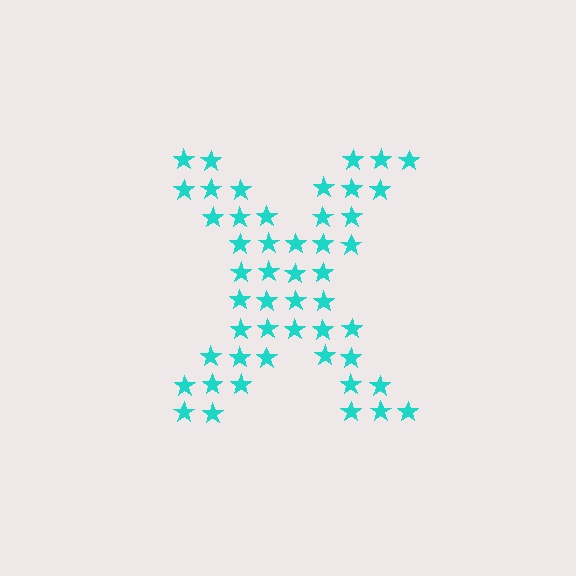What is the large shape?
The large shape is the letter X.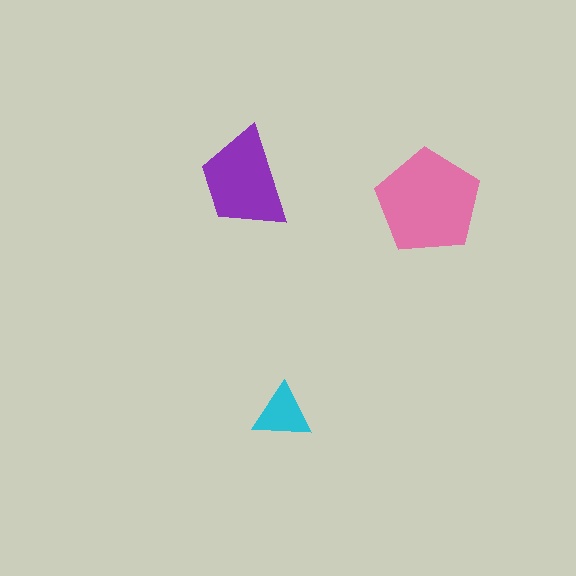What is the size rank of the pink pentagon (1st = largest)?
1st.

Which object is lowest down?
The cyan triangle is bottommost.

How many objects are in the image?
There are 3 objects in the image.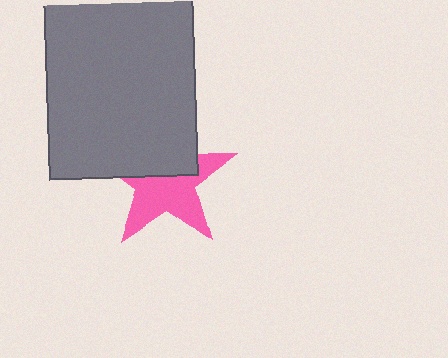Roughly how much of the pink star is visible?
About half of it is visible (roughly 56%).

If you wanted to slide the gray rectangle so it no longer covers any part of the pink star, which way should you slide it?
Slide it up — that is the most direct way to separate the two shapes.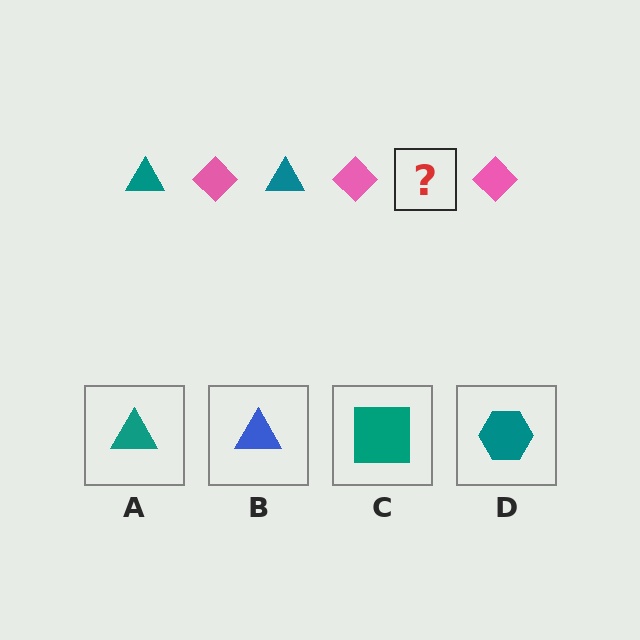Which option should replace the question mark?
Option A.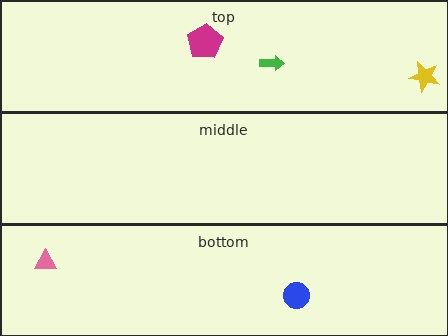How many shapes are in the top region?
3.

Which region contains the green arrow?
The top region.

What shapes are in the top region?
The magenta pentagon, the green arrow, the yellow star.